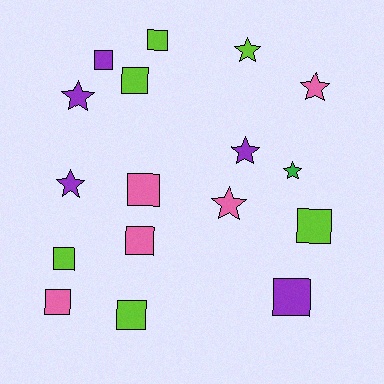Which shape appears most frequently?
Square, with 10 objects.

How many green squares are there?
There are no green squares.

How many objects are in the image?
There are 17 objects.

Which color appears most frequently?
Lime, with 6 objects.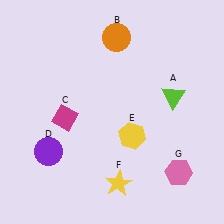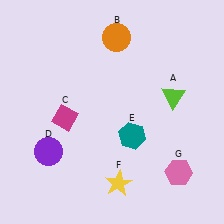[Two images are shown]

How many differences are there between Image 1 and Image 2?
There is 1 difference between the two images.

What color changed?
The hexagon (E) changed from yellow in Image 1 to teal in Image 2.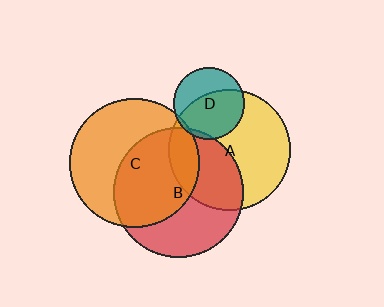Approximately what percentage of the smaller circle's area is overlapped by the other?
Approximately 5%.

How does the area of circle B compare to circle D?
Approximately 3.3 times.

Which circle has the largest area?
Circle B (red).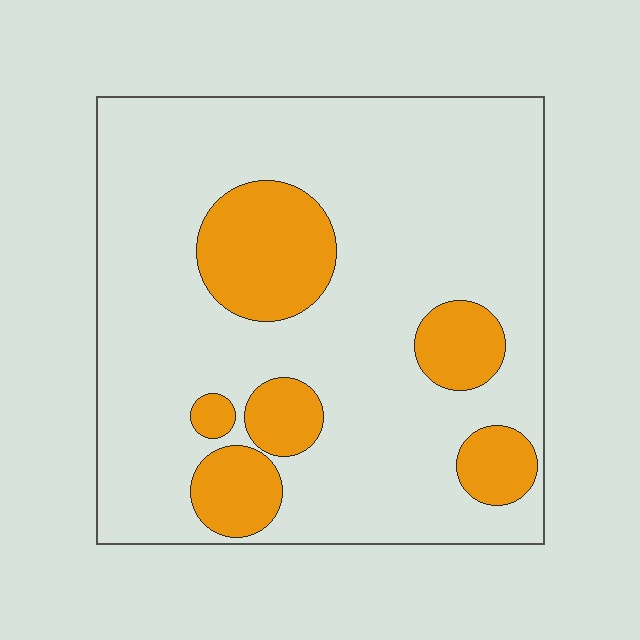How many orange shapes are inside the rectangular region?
6.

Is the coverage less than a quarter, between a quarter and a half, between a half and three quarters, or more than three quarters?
Less than a quarter.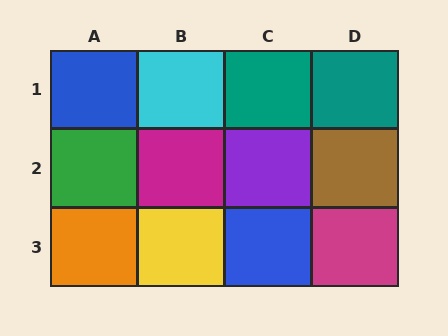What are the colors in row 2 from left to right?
Green, magenta, purple, brown.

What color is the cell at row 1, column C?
Teal.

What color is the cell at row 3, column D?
Magenta.